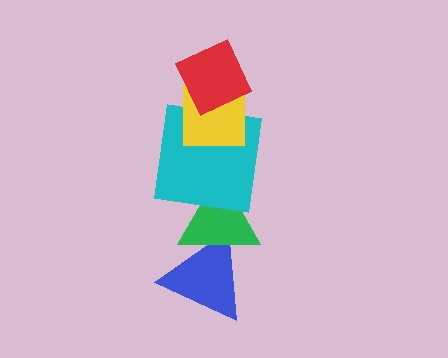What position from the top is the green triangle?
The green triangle is 4th from the top.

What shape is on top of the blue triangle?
The green triangle is on top of the blue triangle.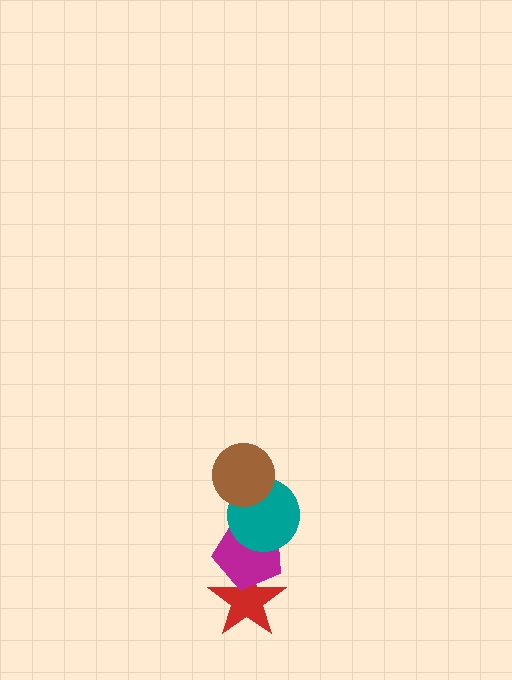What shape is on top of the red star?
The magenta pentagon is on top of the red star.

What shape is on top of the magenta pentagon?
The teal circle is on top of the magenta pentagon.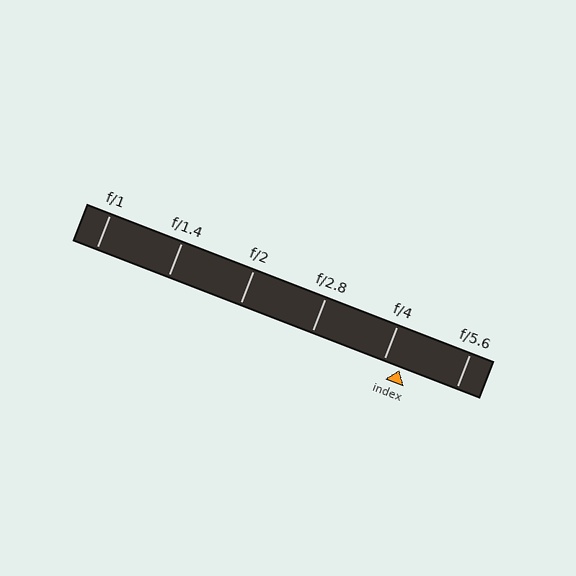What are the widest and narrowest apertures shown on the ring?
The widest aperture shown is f/1 and the narrowest is f/5.6.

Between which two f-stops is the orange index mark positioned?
The index mark is between f/4 and f/5.6.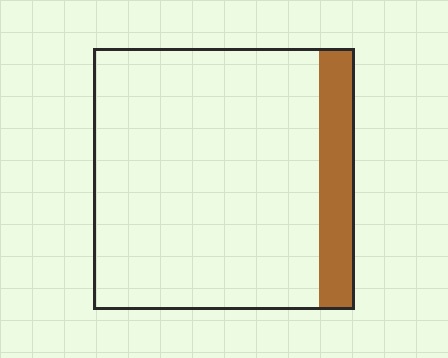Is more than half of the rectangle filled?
No.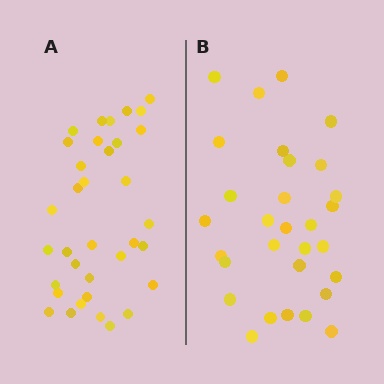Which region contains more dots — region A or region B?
Region A (the left region) has more dots.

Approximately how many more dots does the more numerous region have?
Region A has about 5 more dots than region B.